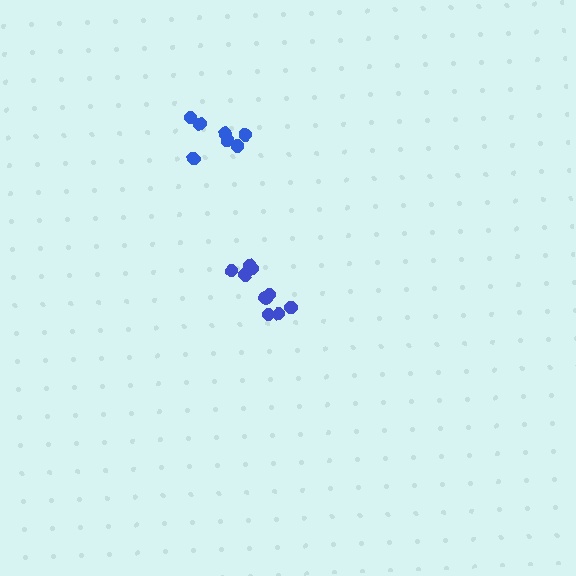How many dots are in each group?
Group 1: 7 dots, Group 2: 9 dots (16 total).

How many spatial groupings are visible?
There are 2 spatial groupings.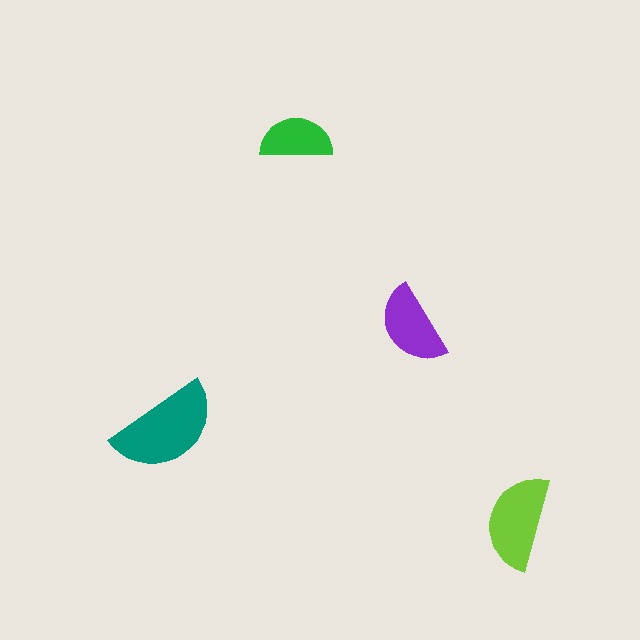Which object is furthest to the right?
The lime semicircle is rightmost.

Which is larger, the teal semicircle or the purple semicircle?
The teal one.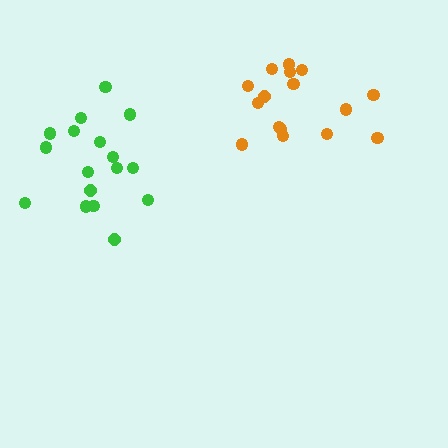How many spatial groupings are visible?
There are 2 spatial groupings.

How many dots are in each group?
Group 1: 16 dots, Group 2: 17 dots (33 total).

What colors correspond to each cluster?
The clusters are colored: orange, green.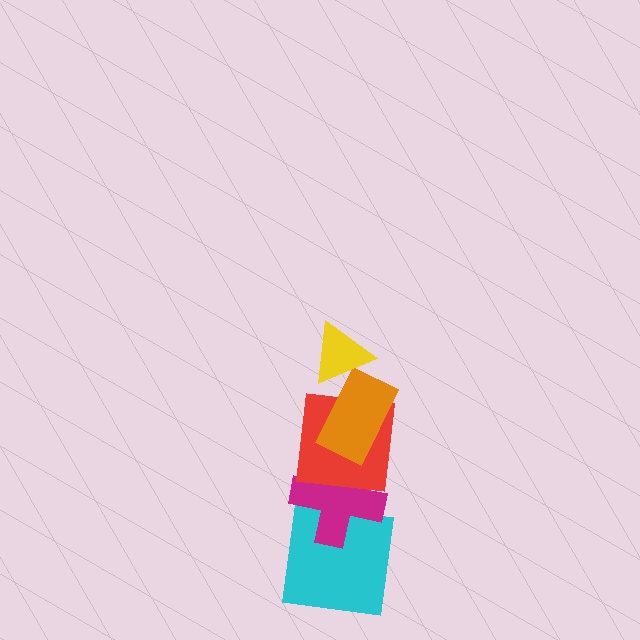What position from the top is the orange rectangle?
The orange rectangle is 2nd from the top.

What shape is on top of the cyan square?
The magenta cross is on top of the cyan square.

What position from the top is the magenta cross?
The magenta cross is 4th from the top.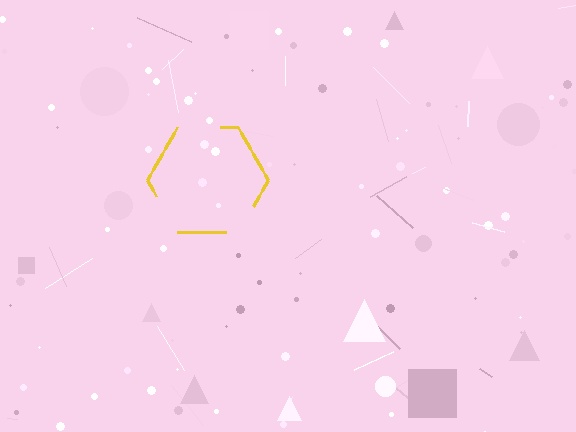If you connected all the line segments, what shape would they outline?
They would outline a hexagon.